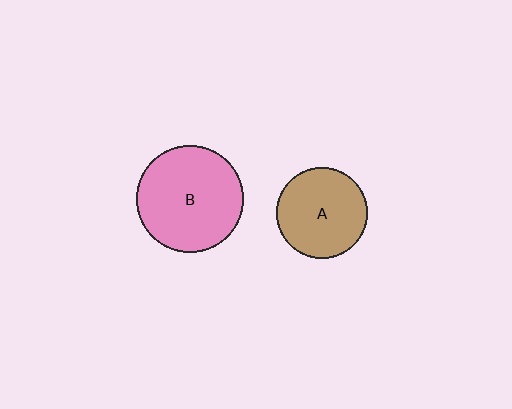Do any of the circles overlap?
No, none of the circles overlap.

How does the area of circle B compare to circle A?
Approximately 1.4 times.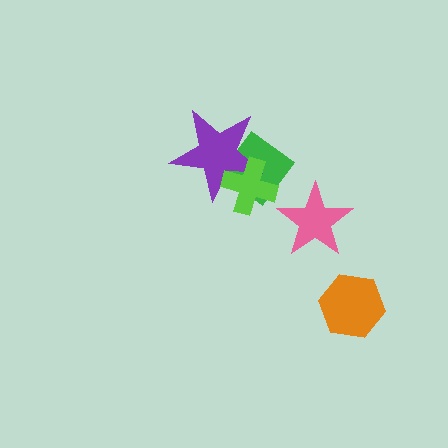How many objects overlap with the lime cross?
2 objects overlap with the lime cross.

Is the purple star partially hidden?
Yes, it is partially covered by another shape.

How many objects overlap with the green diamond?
2 objects overlap with the green diamond.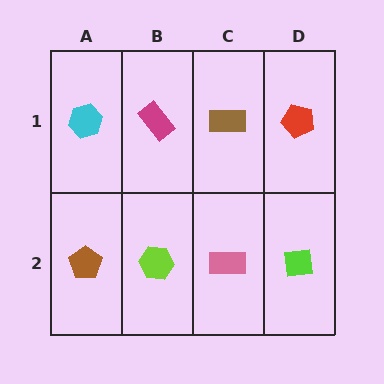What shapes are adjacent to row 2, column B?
A magenta rectangle (row 1, column B), a brown pentagon (row 2, column A), a pink rectangle (row 2, column C).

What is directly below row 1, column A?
A brown pentagon.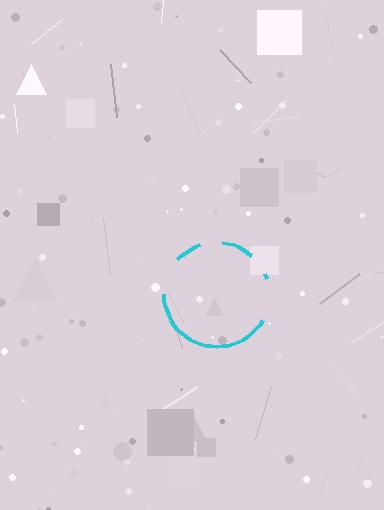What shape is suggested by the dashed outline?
The dashed outline suggests a circle.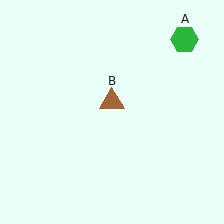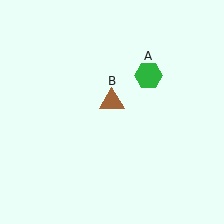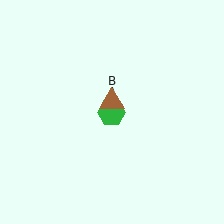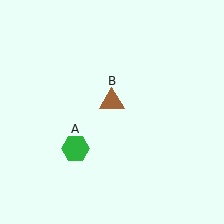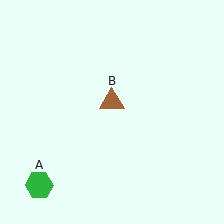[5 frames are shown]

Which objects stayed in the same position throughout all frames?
Brown triangle (object B) remained stationary.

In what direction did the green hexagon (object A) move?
The green hexagon (object A) moved down and to the left.